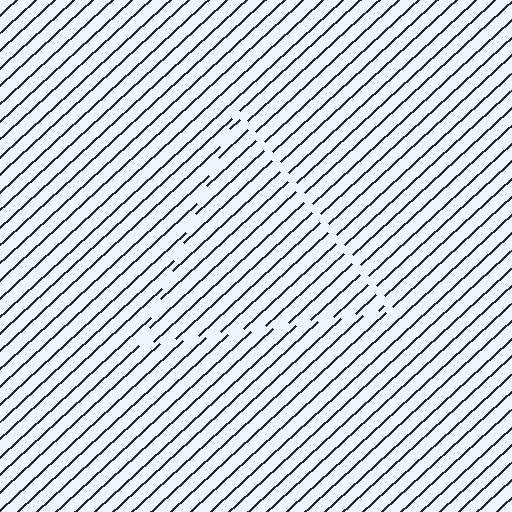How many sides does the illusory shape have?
3 sides — the line-ends trace a triangle.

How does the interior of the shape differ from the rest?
The interior of the shape contains the same grating, shifted by half a period — the contour is defined by the phase discontinuity where line-ends from the inner and outer gratings abut.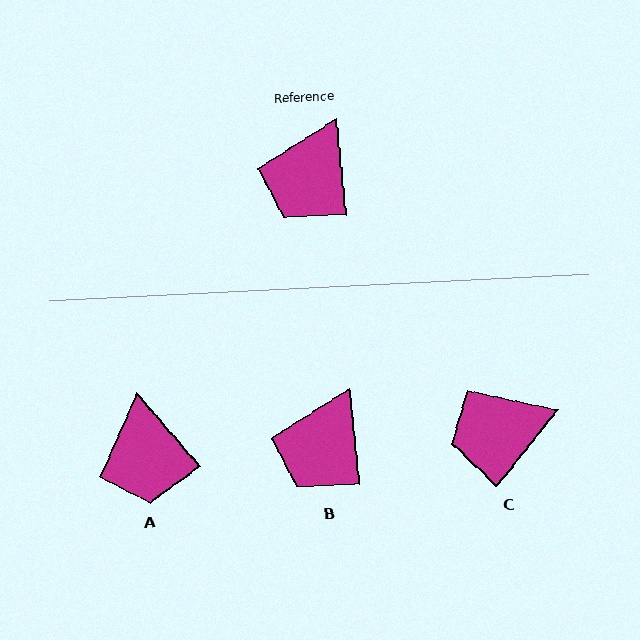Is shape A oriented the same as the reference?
No, it is off by about 35 degrees.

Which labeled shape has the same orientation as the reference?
B.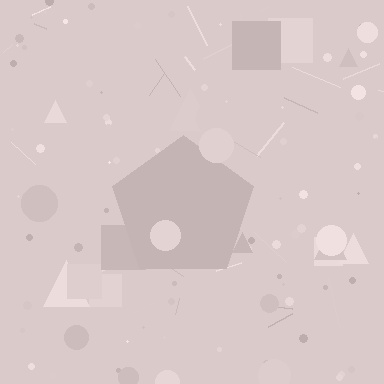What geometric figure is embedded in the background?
A pentagon is embedded in the background.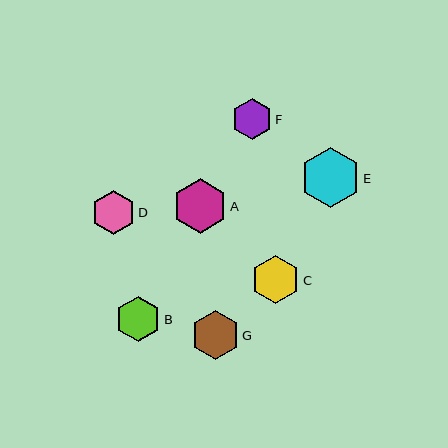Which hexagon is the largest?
Hexagon E is the largest with a size of approximately 60 pixels.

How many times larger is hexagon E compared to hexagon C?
Hexagon E is approximately 1.2 times the size of hexagon C.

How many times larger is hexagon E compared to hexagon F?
Hexagon E is approximately 1.5 times the size of hexagon F.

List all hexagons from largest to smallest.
From largest to smallest: E, A, C, G, B, D, F.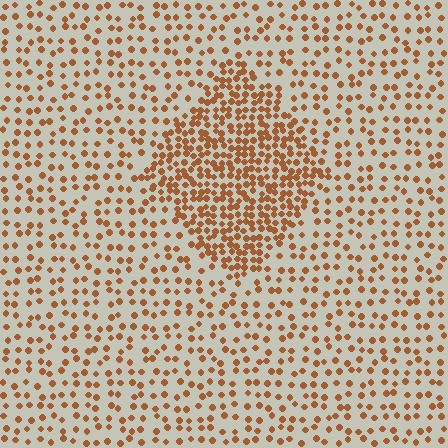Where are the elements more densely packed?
The elements are more densely packed inside the diamond boundary.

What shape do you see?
I see a diamond.